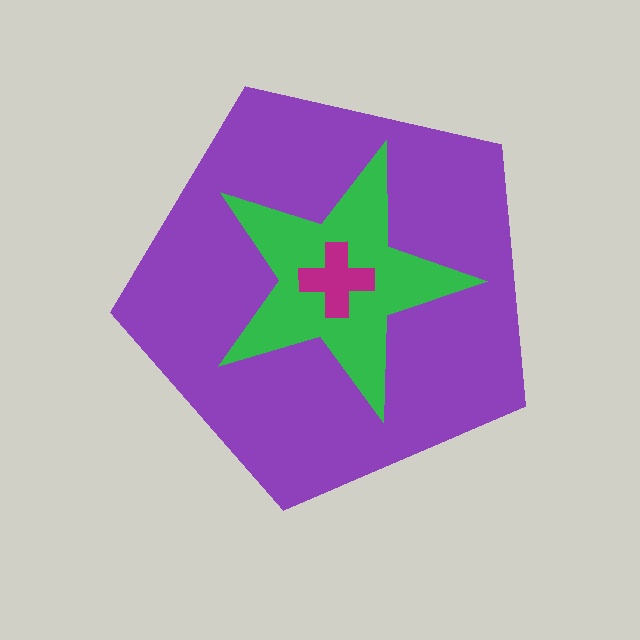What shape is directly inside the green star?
The magenta cross.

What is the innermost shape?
The magenta cross.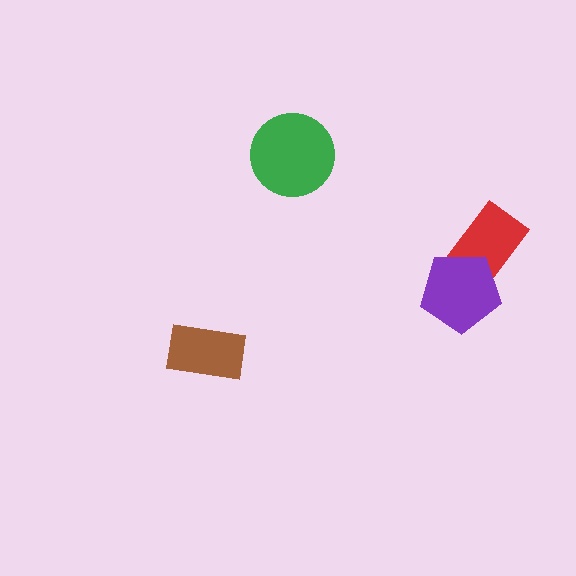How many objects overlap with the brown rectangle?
0 objects overlap with the brown rectangle.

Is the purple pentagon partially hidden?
No, no other shape covers it.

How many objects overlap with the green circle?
0 objects overlap with the green circle.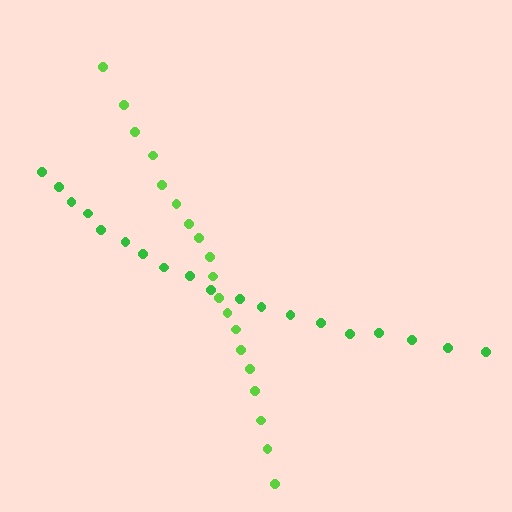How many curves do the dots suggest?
There are 2 distinct paths.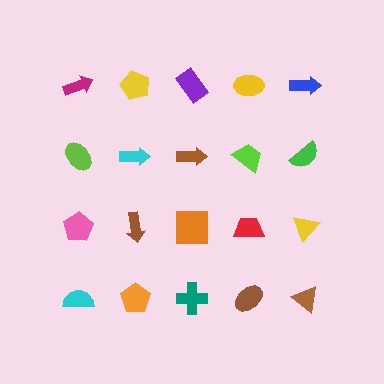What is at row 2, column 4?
A lime trapezoid.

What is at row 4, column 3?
A teal cross.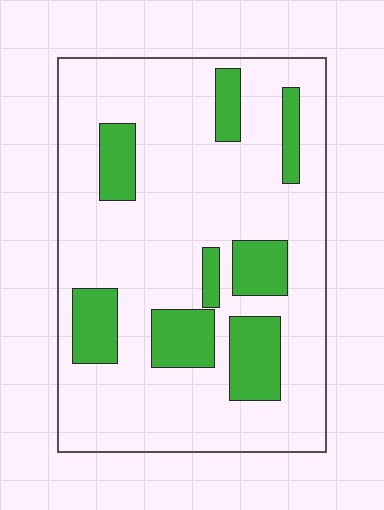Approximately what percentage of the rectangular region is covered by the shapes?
Approximately 20%.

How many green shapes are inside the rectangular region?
8.